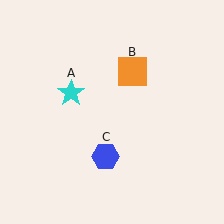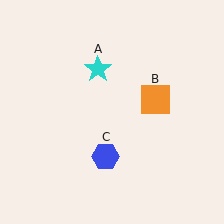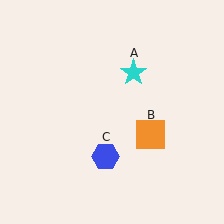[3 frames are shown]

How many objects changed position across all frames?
2 objects changed position: cyan star (object A), orange square (object B).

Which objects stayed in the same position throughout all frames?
Blue hexagon (object C) remained stationary.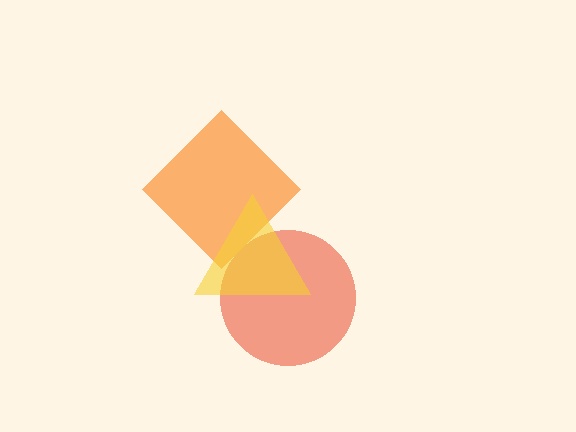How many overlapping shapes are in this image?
There are 3 overlapping shapes in the image.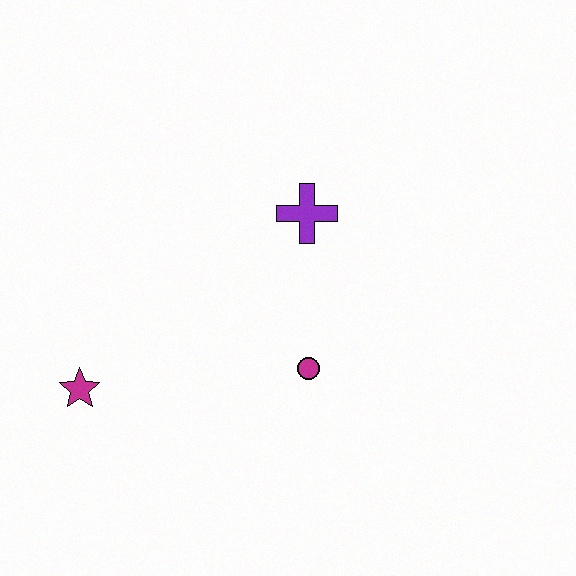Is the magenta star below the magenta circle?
Yes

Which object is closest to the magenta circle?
The purple cross is closest to the magenta circle.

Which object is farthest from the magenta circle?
The magenta star is farthest from the magenta circle.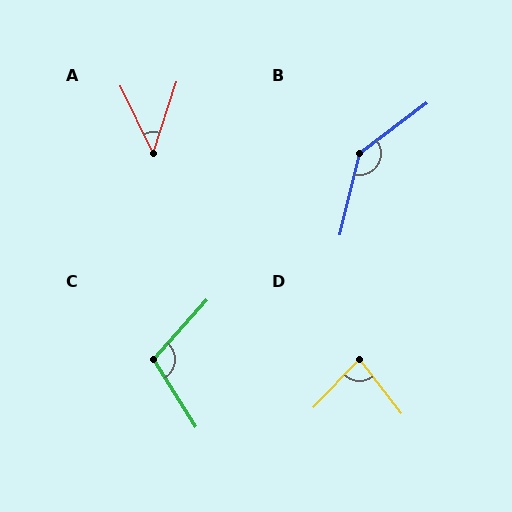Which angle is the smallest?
A, at approximately 44 degrees.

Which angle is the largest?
B, at approximately 140 degrees.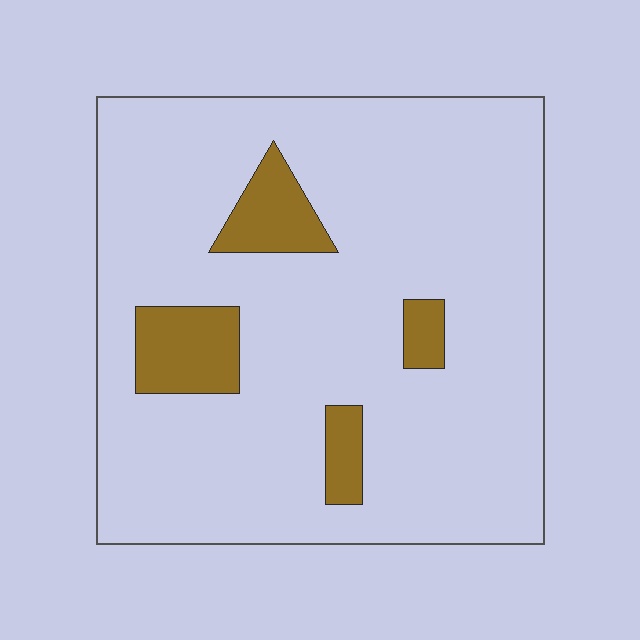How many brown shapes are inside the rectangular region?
4.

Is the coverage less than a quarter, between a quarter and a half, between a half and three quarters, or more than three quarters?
Less than a quarter.